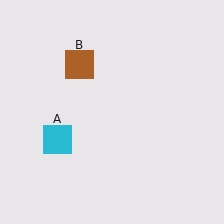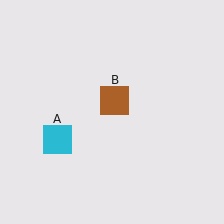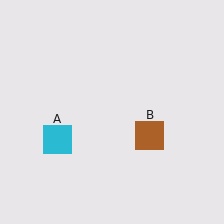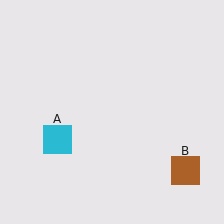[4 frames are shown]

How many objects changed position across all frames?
1 object changed position: brown square (object B).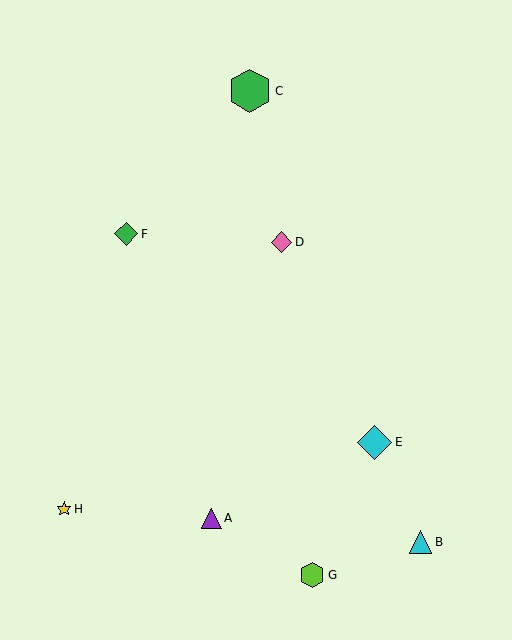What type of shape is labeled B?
Shape B is a cyan triangle.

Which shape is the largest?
The green hexagon (labeled C) is the largest.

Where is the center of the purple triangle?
The center of the purple triangle is at (211, 518).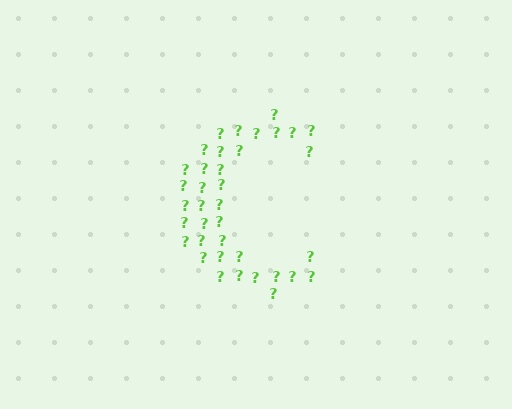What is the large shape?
The large shape is the letter C.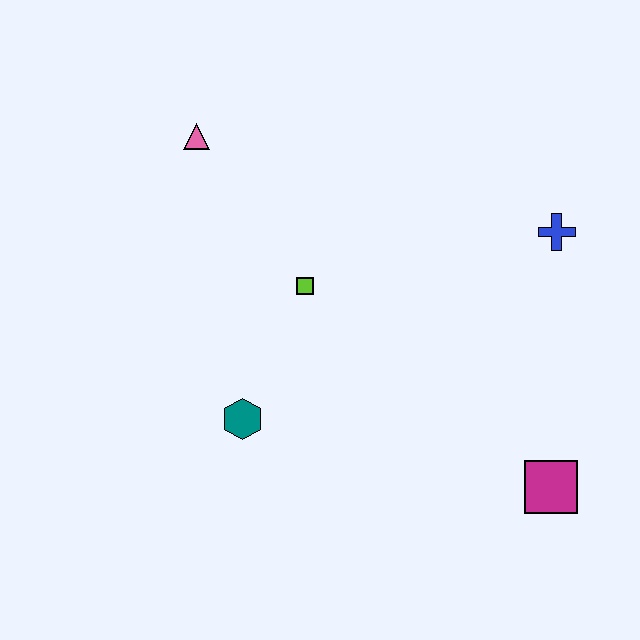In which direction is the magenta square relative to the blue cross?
The magenta square is below the blue cross.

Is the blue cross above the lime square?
Yes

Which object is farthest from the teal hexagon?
The blue cross is farthest from the teal hexagon.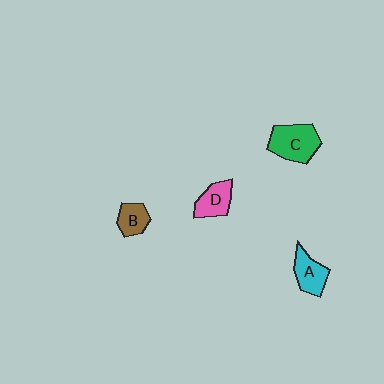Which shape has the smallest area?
Shape B (brown).